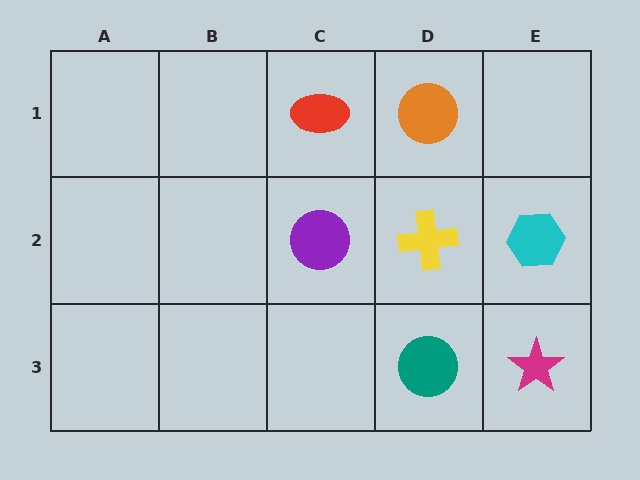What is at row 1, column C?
A red ellipse.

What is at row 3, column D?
A teal circle.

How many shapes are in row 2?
3 shapes.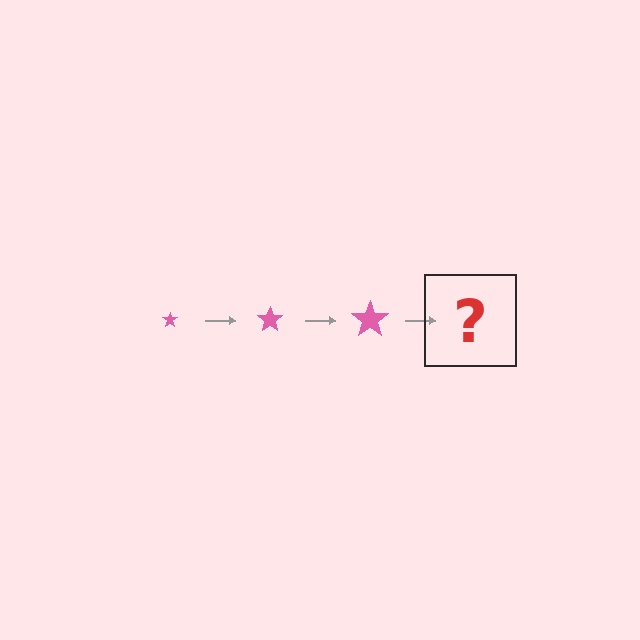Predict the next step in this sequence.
The next step is a pink star, larger than the previous one.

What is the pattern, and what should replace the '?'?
The pattern is that the star gets progressively larger each step. The '?' should be a pink star, larger than the previous one.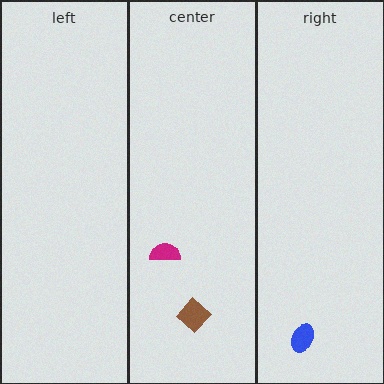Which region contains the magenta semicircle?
The center region.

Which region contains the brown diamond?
The center region.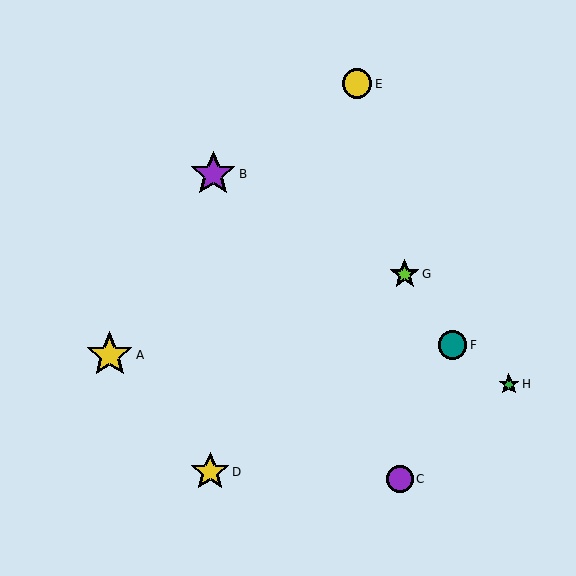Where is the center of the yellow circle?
The center of the yellow circle is at (357, 84).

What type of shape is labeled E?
Shape E is a yellow circle.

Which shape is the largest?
The yellow star (labeled A) is the largest.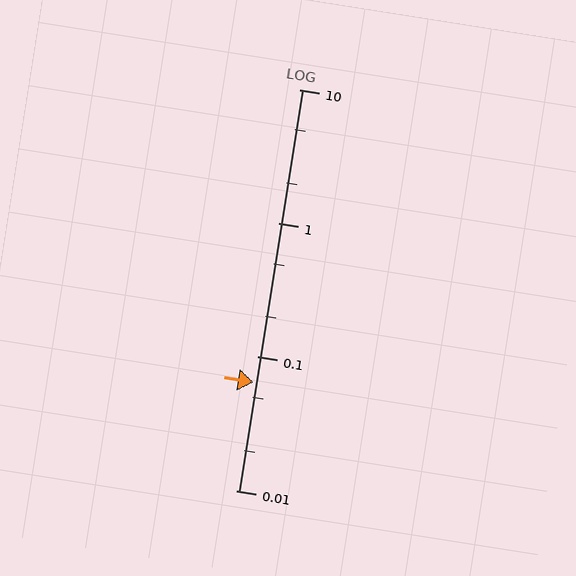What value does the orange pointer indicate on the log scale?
The pointer indicates approximately 0.064.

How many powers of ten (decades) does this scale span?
The scale spans 3 decades, from 0.01 to 10.